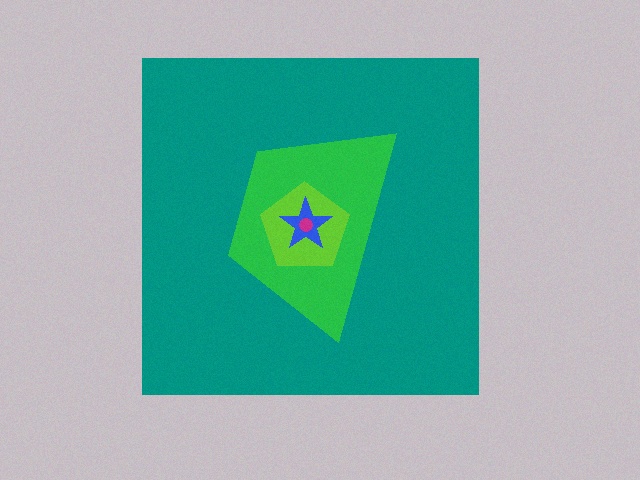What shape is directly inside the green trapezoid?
The lime pentagon.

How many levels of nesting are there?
5.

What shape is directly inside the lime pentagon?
The blue star.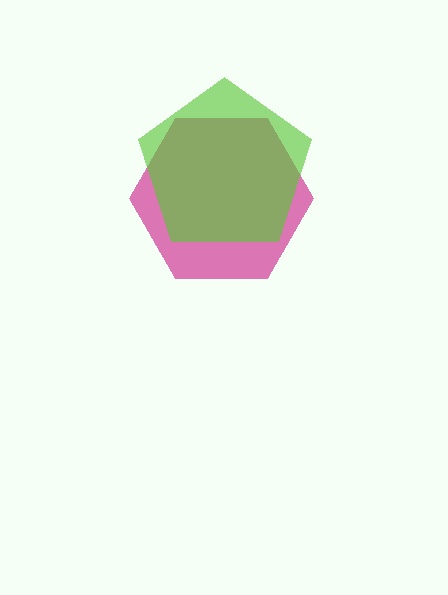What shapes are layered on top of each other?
The layered shapes are: a magenta hexagon, a lime pentagon.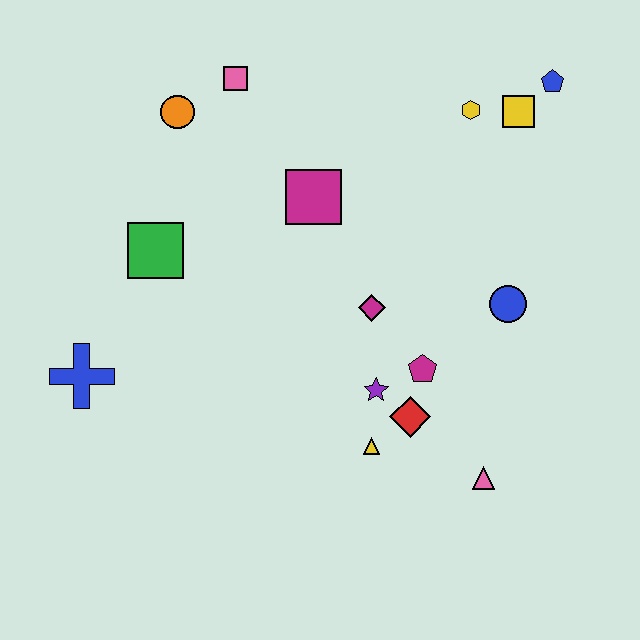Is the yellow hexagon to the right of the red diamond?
Yes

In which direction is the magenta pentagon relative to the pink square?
The magenta pentagon is below the pink square.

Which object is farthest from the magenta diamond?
The blue cross is farthest from the magenta diamond.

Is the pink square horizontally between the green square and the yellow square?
Yes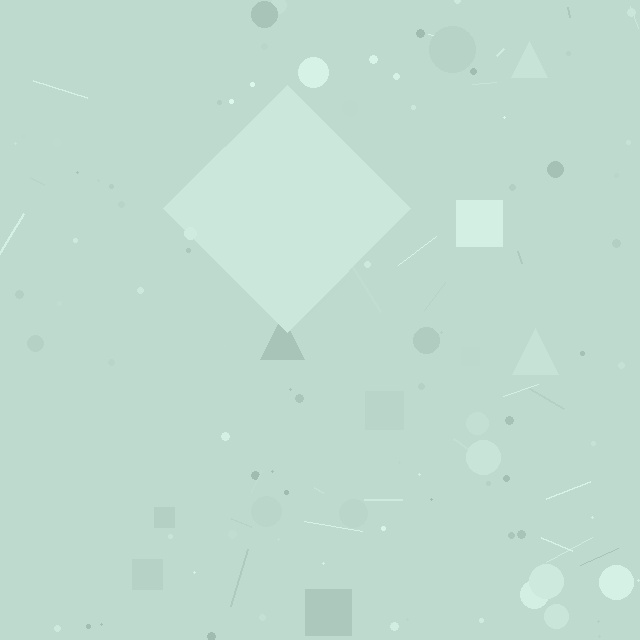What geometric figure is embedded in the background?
A diamond is embedded in the background.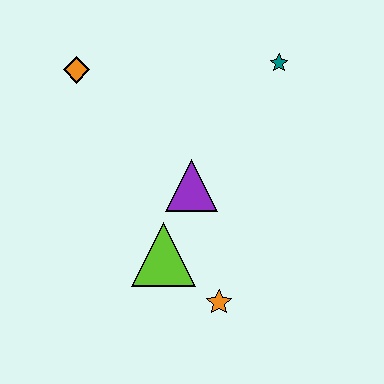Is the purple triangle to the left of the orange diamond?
No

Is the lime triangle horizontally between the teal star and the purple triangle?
No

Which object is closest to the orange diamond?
The purple triangle is closest to the orange diamond.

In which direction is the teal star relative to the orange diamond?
The teal star is to the right of the orange diamond.